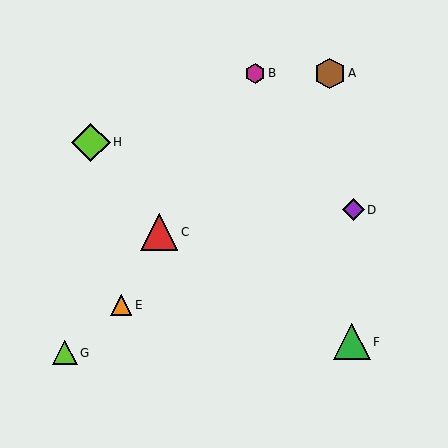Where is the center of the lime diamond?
The center of the lime diamond is at (91, 142).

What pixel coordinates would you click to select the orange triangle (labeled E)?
Click at (121, 305) to select the orange triangle E.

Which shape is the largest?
The lime diamond (labeled H) is the largest.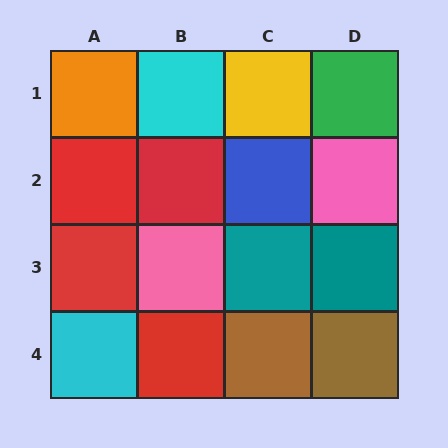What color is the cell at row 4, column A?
Cyan.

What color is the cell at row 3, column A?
Red.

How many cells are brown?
2 cells are brown.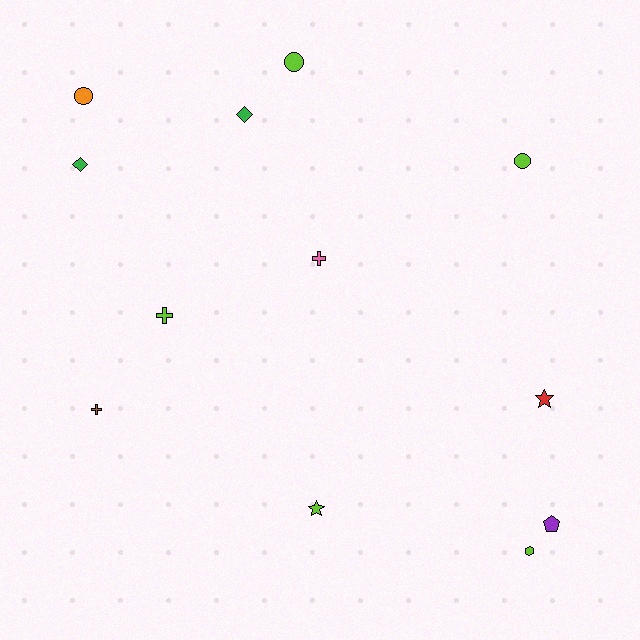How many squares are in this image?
There are no squares.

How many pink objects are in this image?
There is 1 pink object.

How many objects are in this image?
There are 12 objects.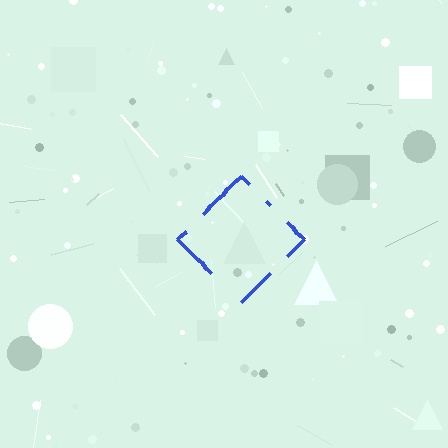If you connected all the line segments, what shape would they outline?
They would outline a diamond.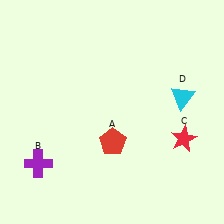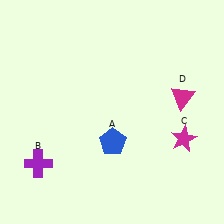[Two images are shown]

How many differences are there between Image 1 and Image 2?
There are 3 differences between the two images.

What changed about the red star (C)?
In Image 1, C is red. In Image 2, it changed to magenta.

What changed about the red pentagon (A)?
In Image 1, A is red. In Image 2, it changed to blue.